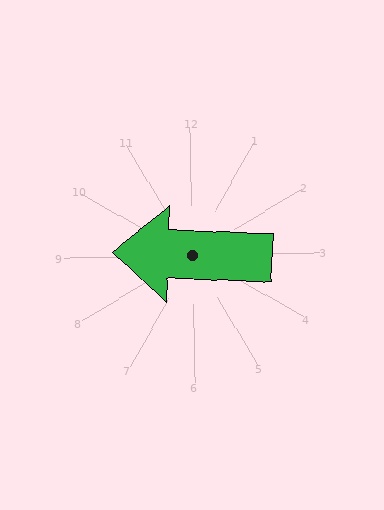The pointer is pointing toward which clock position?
Roughly 9 o'clock.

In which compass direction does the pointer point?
West.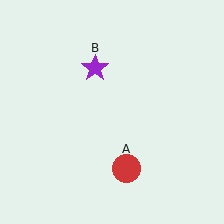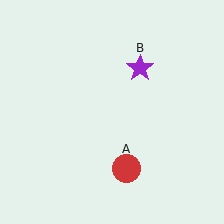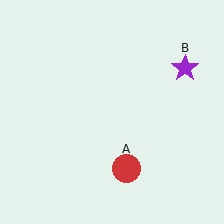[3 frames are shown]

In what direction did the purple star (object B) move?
The purple star (object B) moved right.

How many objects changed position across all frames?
1 object changed position: purple star (object B).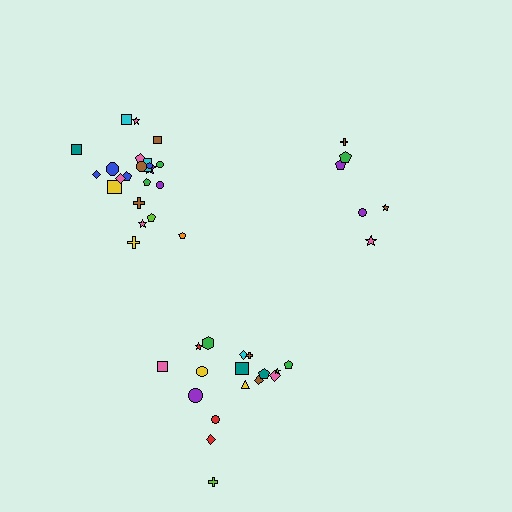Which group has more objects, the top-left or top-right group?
The top-left group.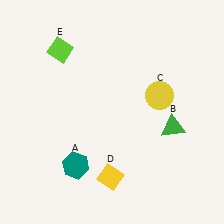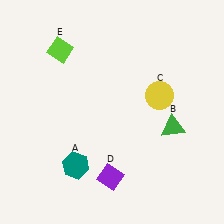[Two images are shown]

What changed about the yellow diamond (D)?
In Image 1, D is yellow. In Image 2, it changed to purple.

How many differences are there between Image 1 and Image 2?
There is 1 difference between the two images.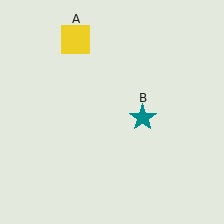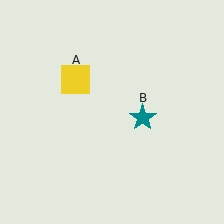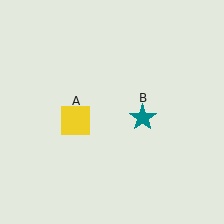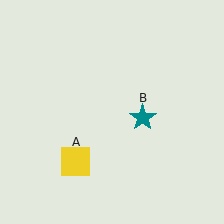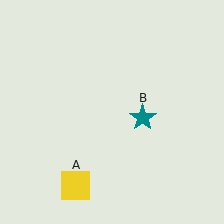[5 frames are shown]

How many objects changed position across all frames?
1 object changed position: yellow square (object A).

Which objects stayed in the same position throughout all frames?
Teal star (object B) remained stationary.